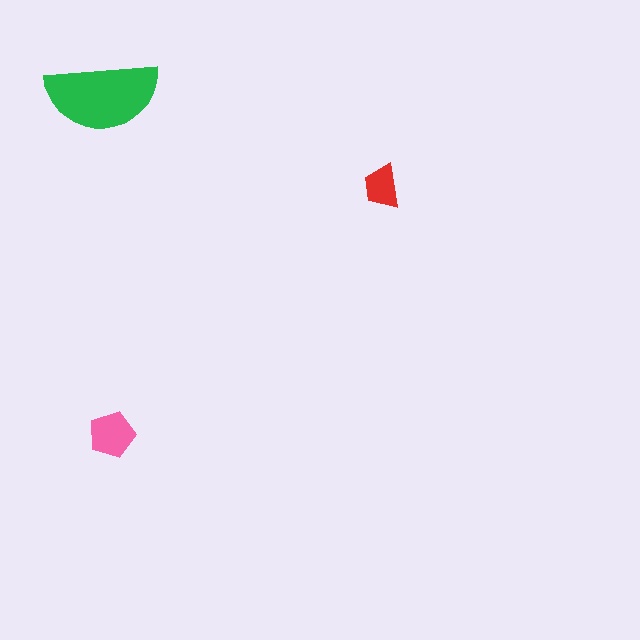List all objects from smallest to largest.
The red trapezoid, the pink pentagon, the green semicircle.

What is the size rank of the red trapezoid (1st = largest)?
3rd.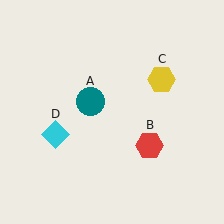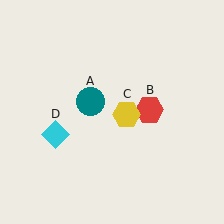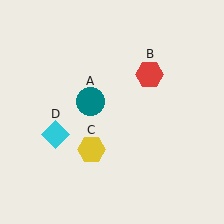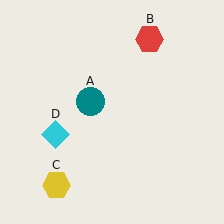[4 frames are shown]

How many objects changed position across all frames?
2 objects changed position: red hexagon (object B), yellow hexagon (object C).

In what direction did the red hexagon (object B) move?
The red hexagon (object B) moved up.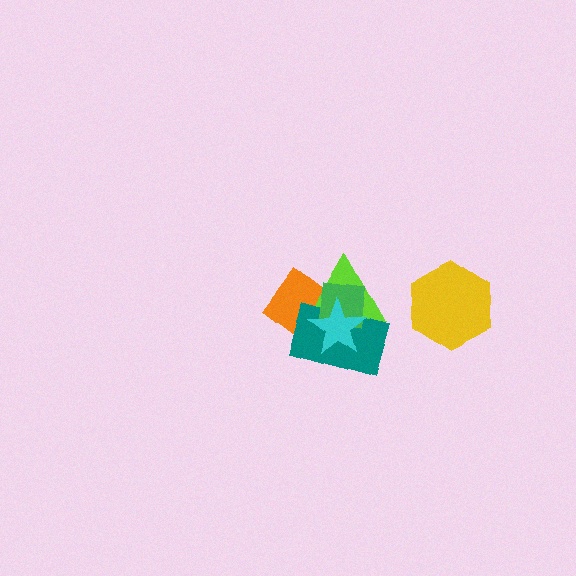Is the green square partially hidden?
Yes, it is partially covered by another shape.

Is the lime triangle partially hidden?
Yes, it is partially covered by another shape.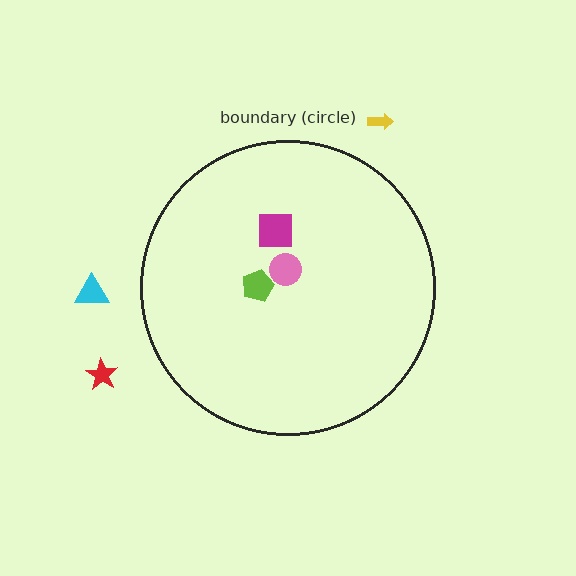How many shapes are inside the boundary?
3 inside, 3 outside.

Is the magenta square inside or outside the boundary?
Inside.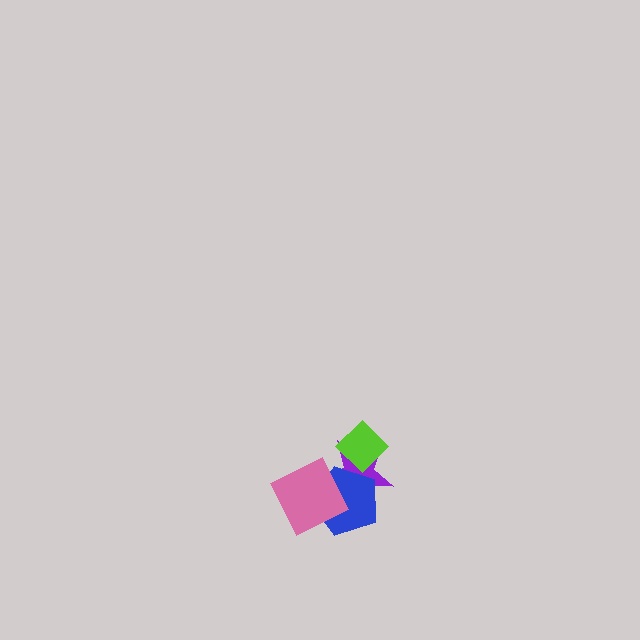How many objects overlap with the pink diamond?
2 objects overlap with the pink diamond.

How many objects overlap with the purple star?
3 objects overlap with the purple star.